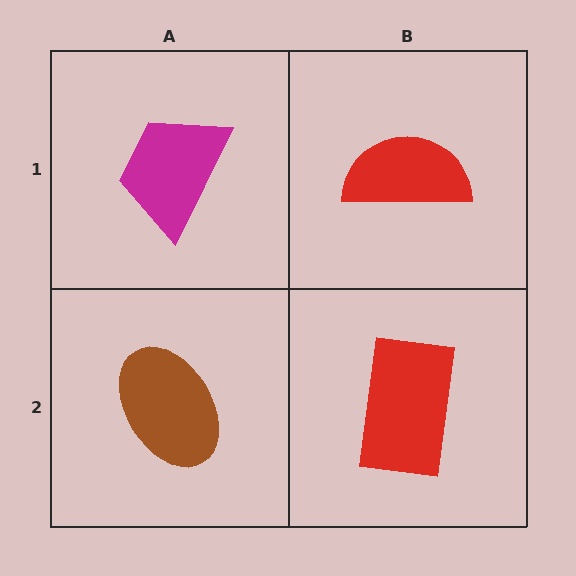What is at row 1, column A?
A magenta trapezoid.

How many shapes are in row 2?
2 shapes.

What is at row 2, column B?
A red rectangle.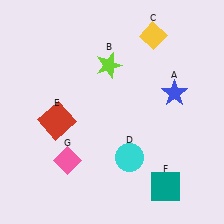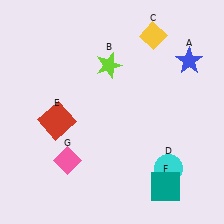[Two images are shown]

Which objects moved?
The objects that moved are: the blue star (A), the cyan circle (D).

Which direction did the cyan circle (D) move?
The cyan circle (D) moved right.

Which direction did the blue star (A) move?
The blue star (A) moved up.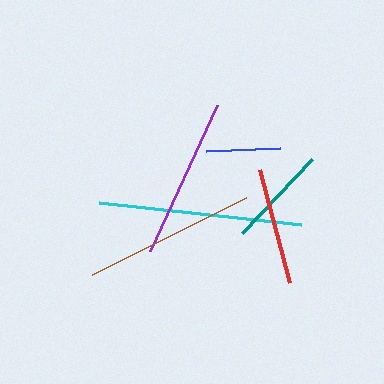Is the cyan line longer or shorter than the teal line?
The cyan line is longer than the teal line.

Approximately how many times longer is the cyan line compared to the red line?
The cyan line is approximately 1.7 times the length of the red line.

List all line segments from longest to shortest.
From longest to shortest: cyan, brown, purple, red, teal, blue.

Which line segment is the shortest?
The blue line is the shortest at approximately 74 pixels.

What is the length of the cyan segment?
The cyan segment is approximately 204 pixels long.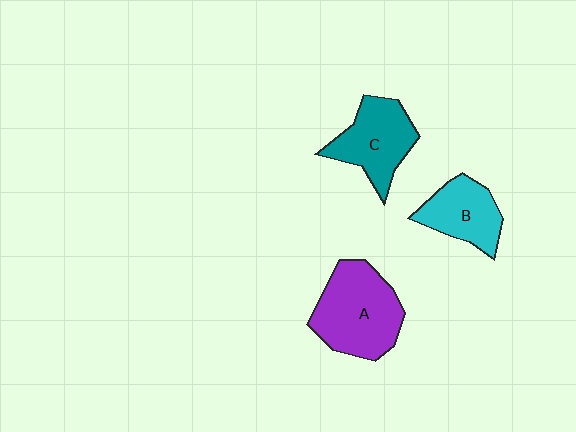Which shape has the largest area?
Shape A (purple).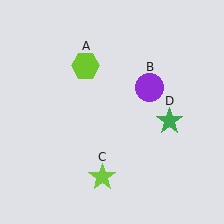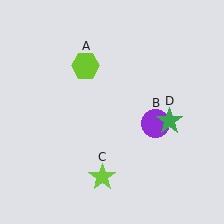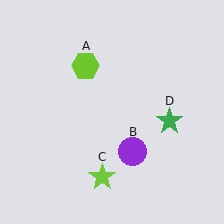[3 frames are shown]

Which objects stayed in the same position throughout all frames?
Lime hexagon (object A) and lime star (object C) and green star (object D) remained stationary.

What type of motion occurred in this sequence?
The purple circle (object B) rotated clockwise around the center of the scene.